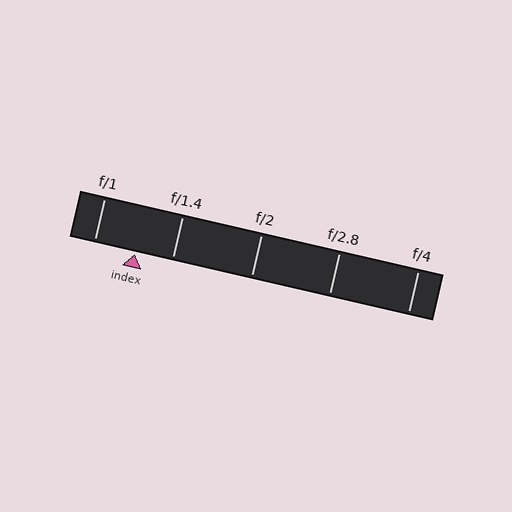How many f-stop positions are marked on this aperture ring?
There are 5 f-stop positions marked.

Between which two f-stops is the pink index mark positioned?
The index mark is between f/1 and f/1.4.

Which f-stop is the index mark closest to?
The index mark is closest to f/1.4.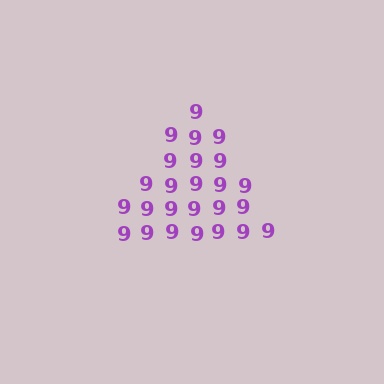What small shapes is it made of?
It is made of small digit 9's.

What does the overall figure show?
The overall figure shows a triangle.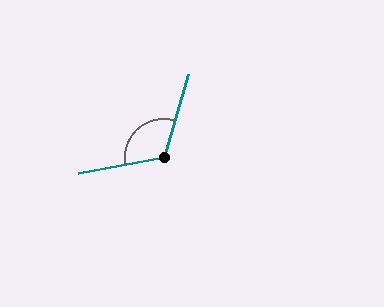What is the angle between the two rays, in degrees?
Approximately 117 degrees.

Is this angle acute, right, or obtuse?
It is obtuse.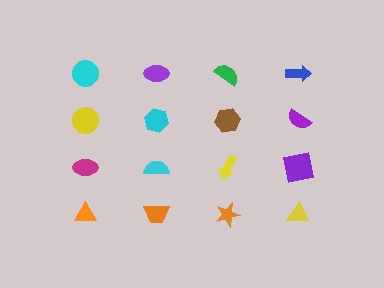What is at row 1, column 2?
A purple ellipse.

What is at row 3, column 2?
A cyan semicircle.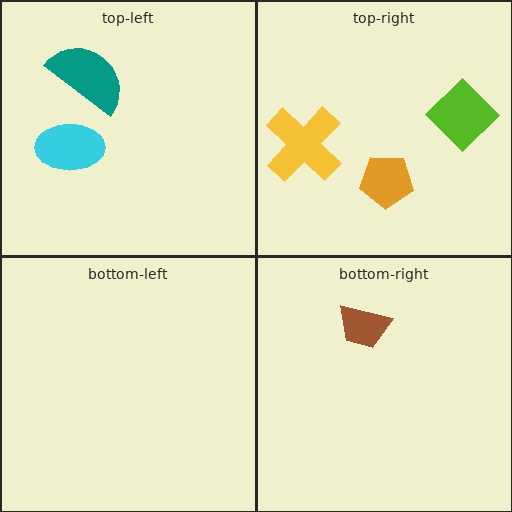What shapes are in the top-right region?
The lime diamond, the orange pentagon, the yellow cross.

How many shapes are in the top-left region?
2.